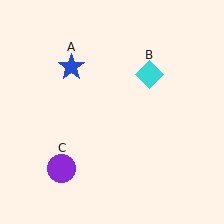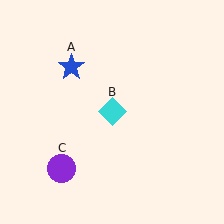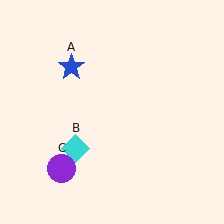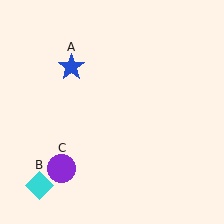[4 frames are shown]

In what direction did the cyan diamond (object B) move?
The cyan diamond (object B) moved down and to the left.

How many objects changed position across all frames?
1 object changed position: cyan diamond (object B).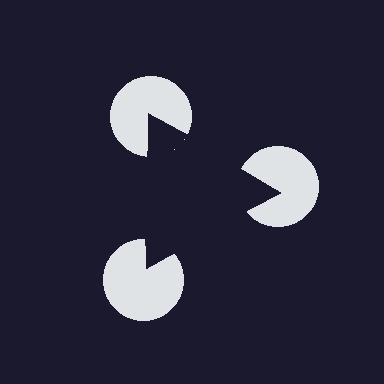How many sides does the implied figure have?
3 sides.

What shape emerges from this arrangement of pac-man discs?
An illusory triangle — its edges are inferred from the aligned wedge cuts in the pac-man discs, not physically drawn.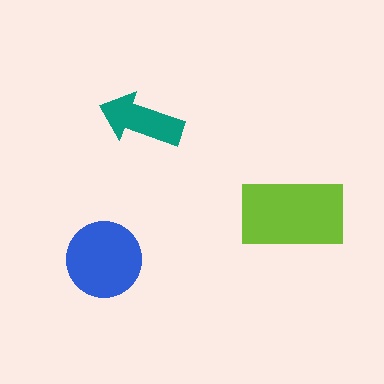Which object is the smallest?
The teal arrow.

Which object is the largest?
The lime rectangle.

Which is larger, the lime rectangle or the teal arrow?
The lime rectangle.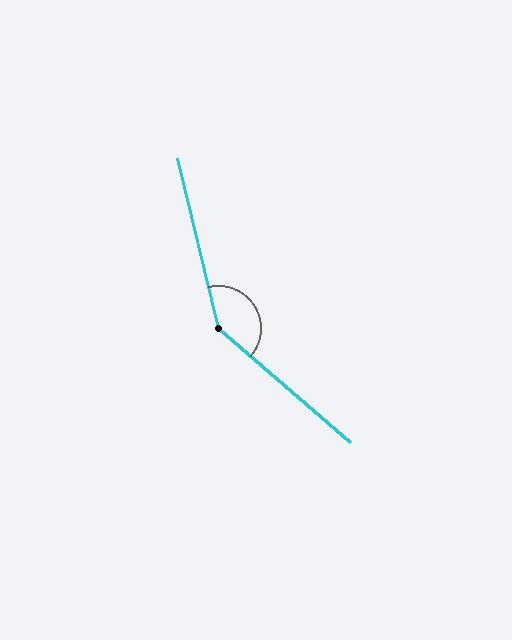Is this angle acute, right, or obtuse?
It is obtuse.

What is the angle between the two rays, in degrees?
Approximately 144 degrees.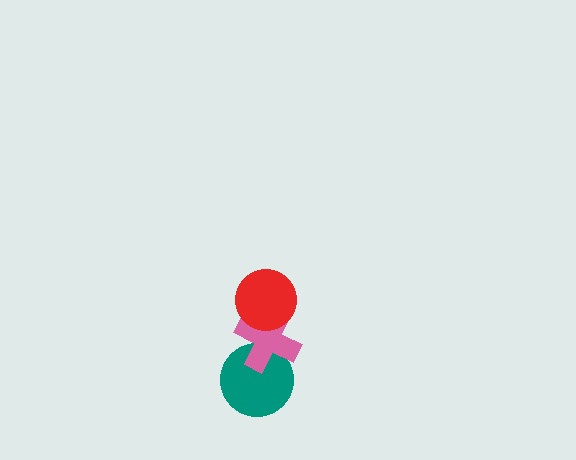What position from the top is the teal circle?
The teal circle is 3rd from the top.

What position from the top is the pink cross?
The pink cross is 2nd from the top.